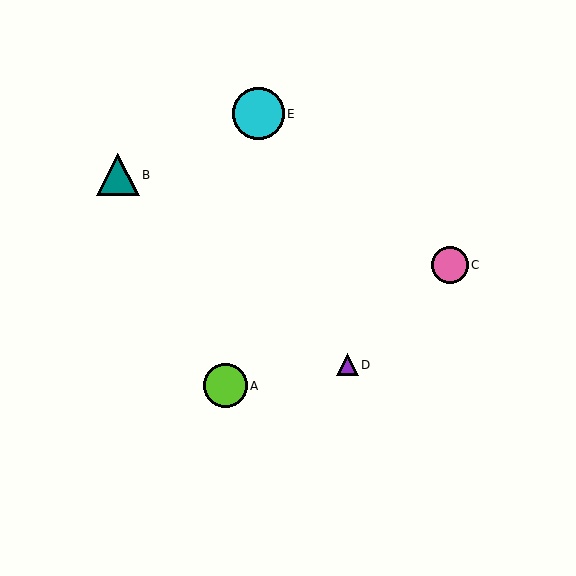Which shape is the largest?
The cyan circle (labeled E) is the largest.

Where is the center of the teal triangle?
The center of the teal triangle is at (118, 175).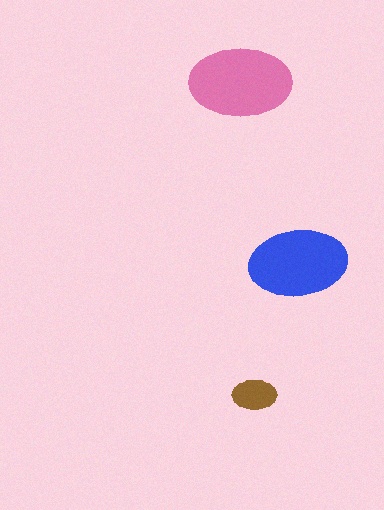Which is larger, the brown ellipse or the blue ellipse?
The blue one.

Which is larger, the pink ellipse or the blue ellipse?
The pink one.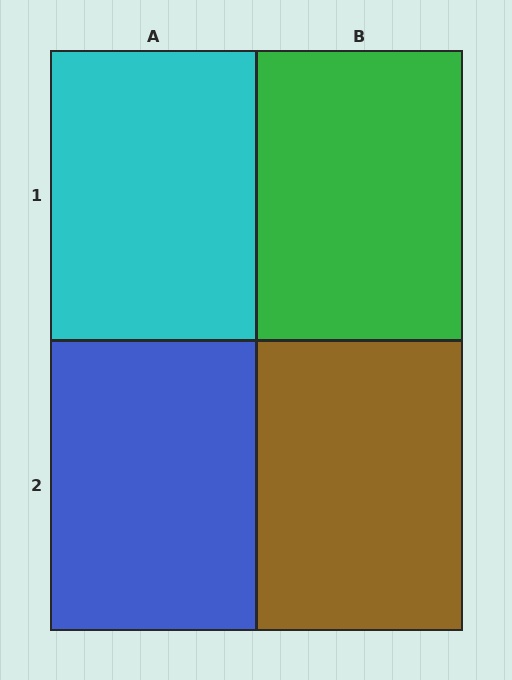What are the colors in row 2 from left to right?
Blue, brown.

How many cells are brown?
1 cell is brown.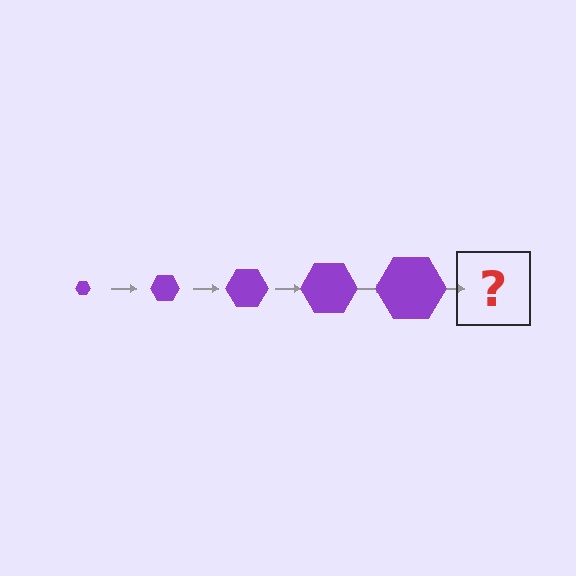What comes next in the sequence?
The next element should be a purple hexagon, larger than the previous one.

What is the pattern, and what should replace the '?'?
The pattern is that the hexagon gets progressively larger each step. The '?' should be a purple hexagon, larger than the previous one.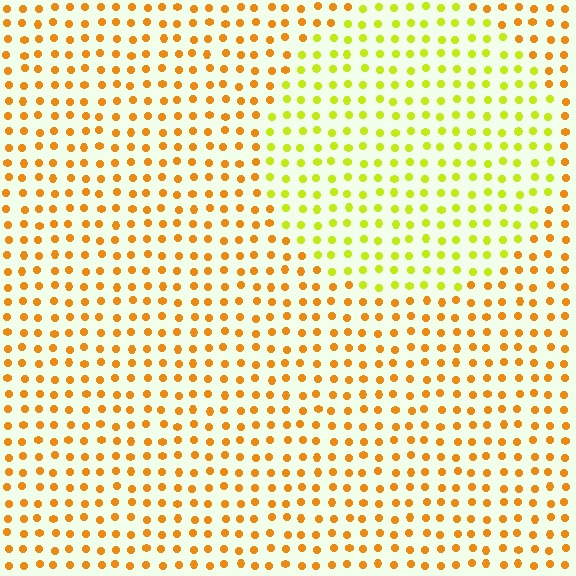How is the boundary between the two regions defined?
The boundary is defined purely by a slight shift in hue (about 39 degrees). Spacing, size, and orientation are identical on both sides.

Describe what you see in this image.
The image is filled with small orange elements in a uniform arrangement. A circle-shaped region is visible where the elements are tinted to a slightly different hue, forming a subtle color boundary.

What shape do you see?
I see a circle.